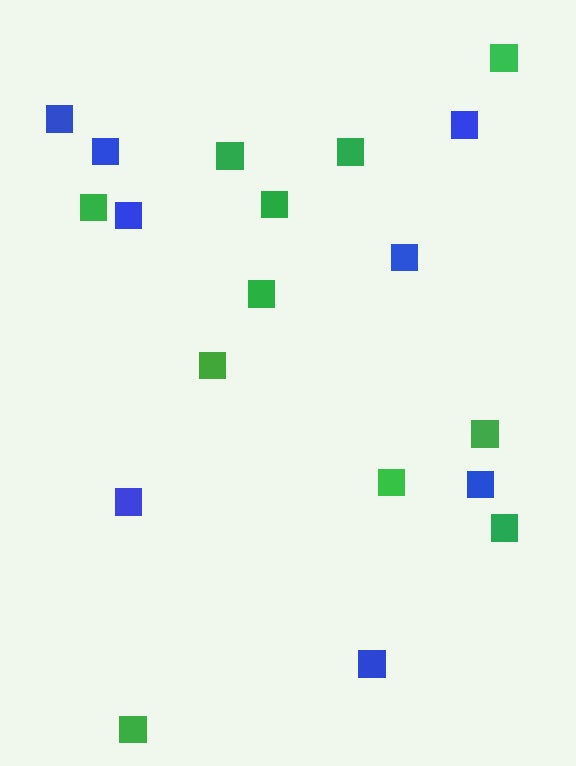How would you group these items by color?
There are 2 groups: one group of blue squares (8) and one group of green squares (11).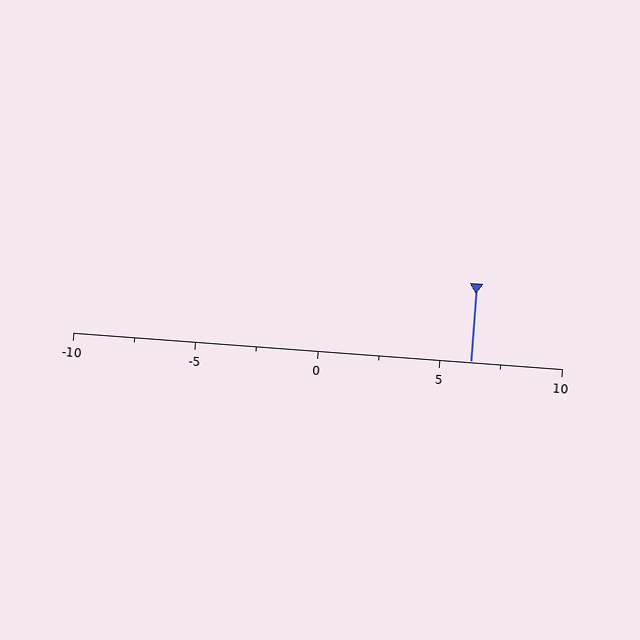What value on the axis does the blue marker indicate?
The marker indicates approximately 6.2.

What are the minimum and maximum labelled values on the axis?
The axis runs from -10 to 10.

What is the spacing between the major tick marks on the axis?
The major ticks are spaced 5 apart.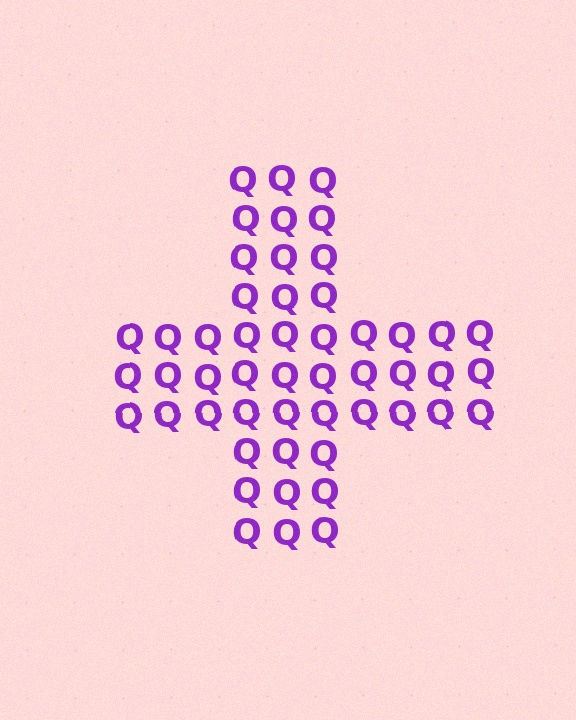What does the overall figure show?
The overall figure shows a cross.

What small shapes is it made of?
It is made of small letter Q's.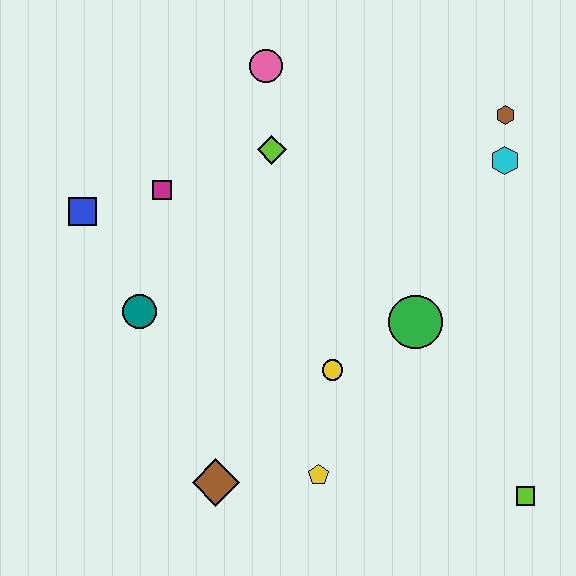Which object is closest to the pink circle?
The lime diamond is closest to the pink circle.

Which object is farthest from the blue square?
The lime square is farthest from the blue square.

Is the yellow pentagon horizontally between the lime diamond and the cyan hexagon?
Yes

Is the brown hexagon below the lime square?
No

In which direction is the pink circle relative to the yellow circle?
The pink circle is above the yellow circle.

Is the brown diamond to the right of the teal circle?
Yes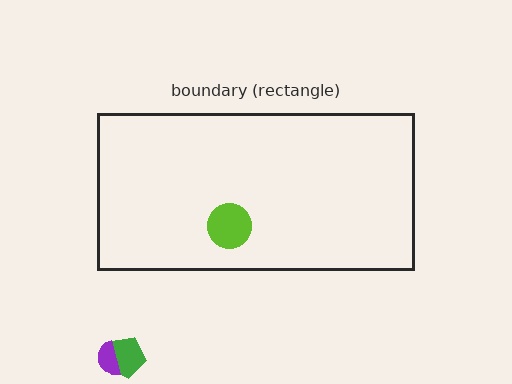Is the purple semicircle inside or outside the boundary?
Outside.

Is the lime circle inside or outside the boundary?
Inside.